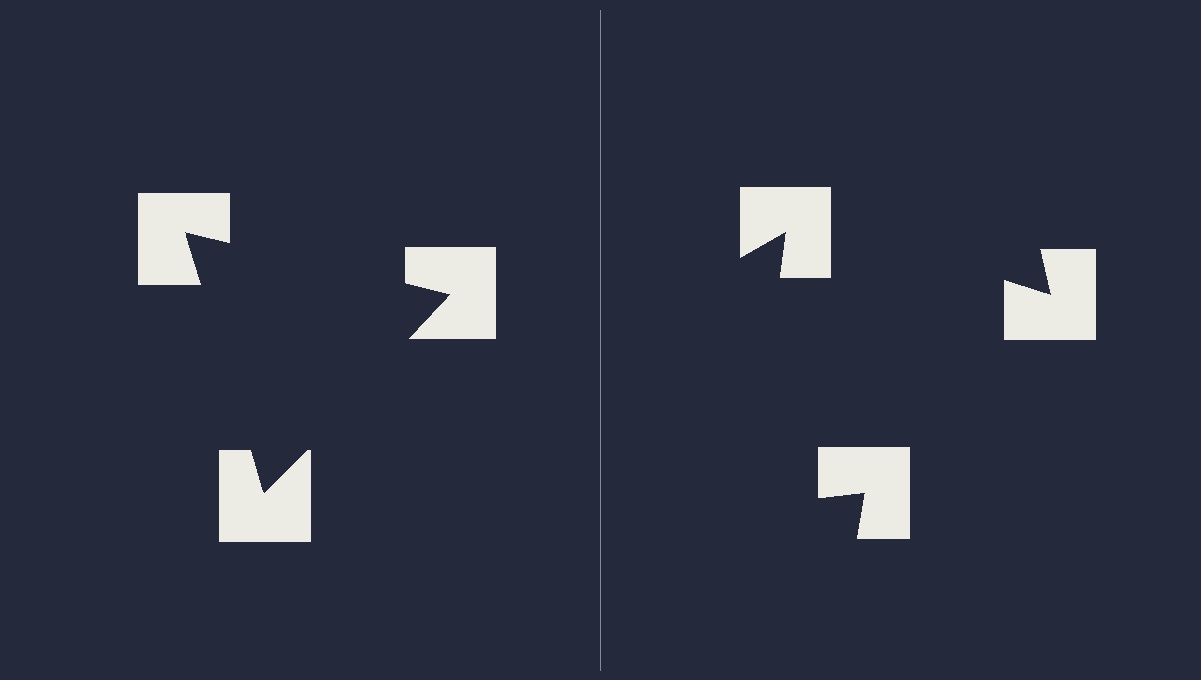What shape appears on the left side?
An illusory triangle.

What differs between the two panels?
The notched squares are positioned identically on both sides; only the wedge orientations differ. On the left they align to a triangle; on the right they are misaligned.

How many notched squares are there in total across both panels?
6 — 3 on each side.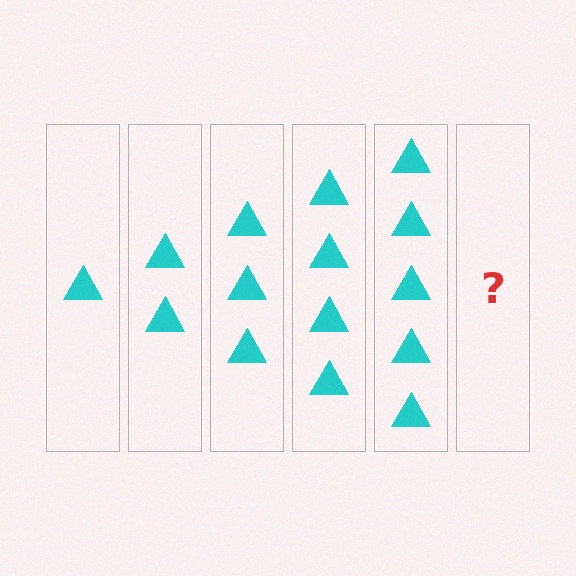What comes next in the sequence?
The next element should be 6 triangles.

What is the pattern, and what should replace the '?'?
The pattern is that each step adds one more triangle. The '?' should be 6 triangles.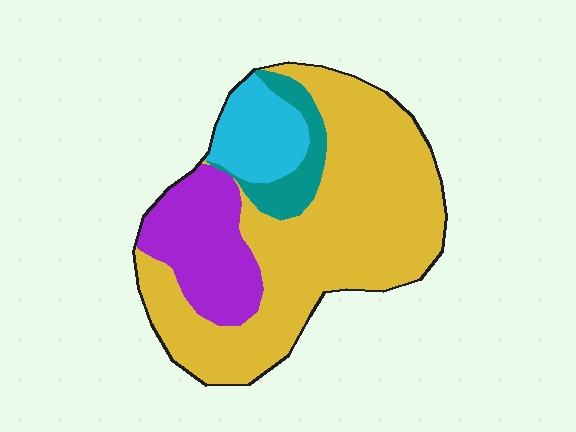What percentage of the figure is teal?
Teal takes up about one tenth (1/10) of the figure.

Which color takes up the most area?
Yellow, at roughly 60%.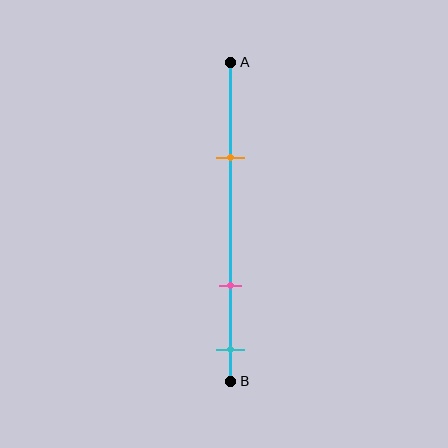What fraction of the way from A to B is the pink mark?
The pink mark is approximately 70% (0.7) of the way from A to B.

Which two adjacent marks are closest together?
The pink and cyan marks are the closest adjacent pair.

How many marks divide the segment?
There are 3 marks dividing the segment.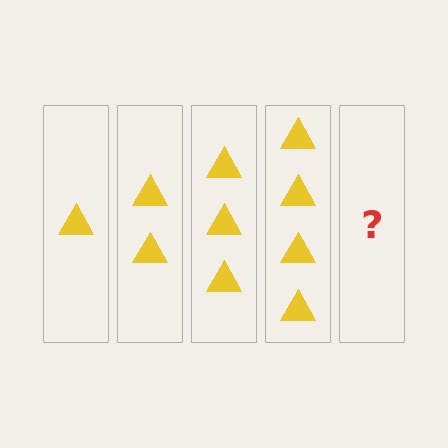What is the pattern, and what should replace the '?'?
The pattern is that each step adds one more triangle. The '?' should be 5 triangles.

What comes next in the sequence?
The next element should be 5 triangles.